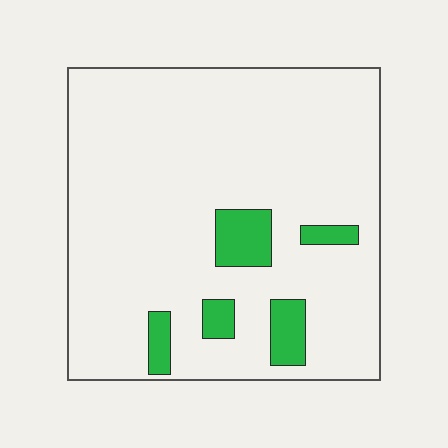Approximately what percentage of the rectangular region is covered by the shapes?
Approximately 10%.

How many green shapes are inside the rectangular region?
5.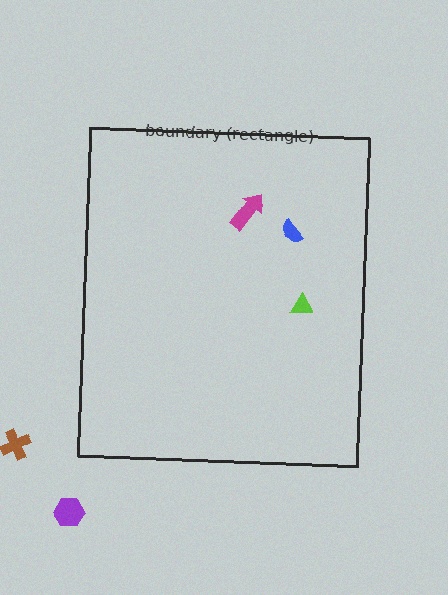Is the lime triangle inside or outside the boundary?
Inside.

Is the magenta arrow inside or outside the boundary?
Inside.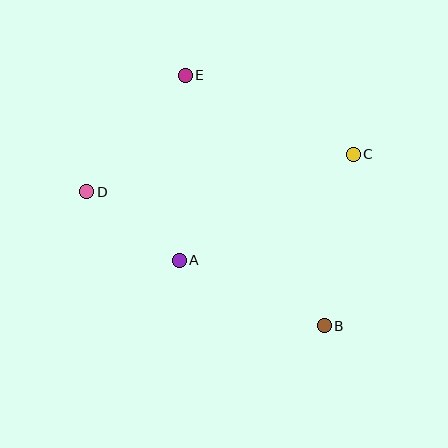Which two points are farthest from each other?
Points B and E are farthest from each other.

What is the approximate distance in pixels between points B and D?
The distance between B and D is approximately 273 pixels.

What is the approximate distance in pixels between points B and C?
The distance between B and C is approximately 174 pixels.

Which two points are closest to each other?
Points A and D are closest to each other.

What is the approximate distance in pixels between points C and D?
The distance between C and D is approximately 269 pixels.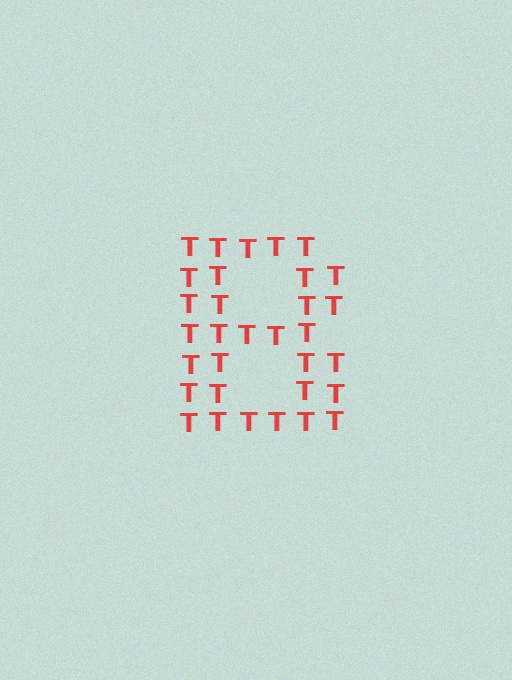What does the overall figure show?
The overall figure shows the letter B.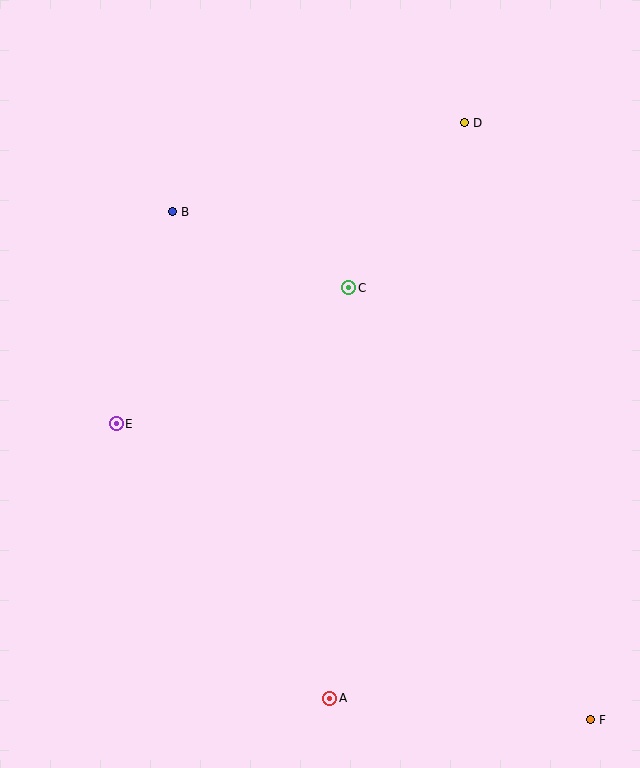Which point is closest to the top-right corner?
Point D is closest to the top-right corner.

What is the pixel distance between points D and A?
The distance between D and A is 591 pixels.